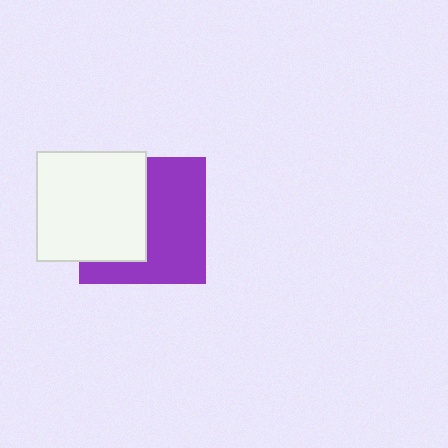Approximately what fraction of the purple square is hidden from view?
Roughly 45% of the purple square is hidden behind the white square.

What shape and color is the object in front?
The object in front is a white square.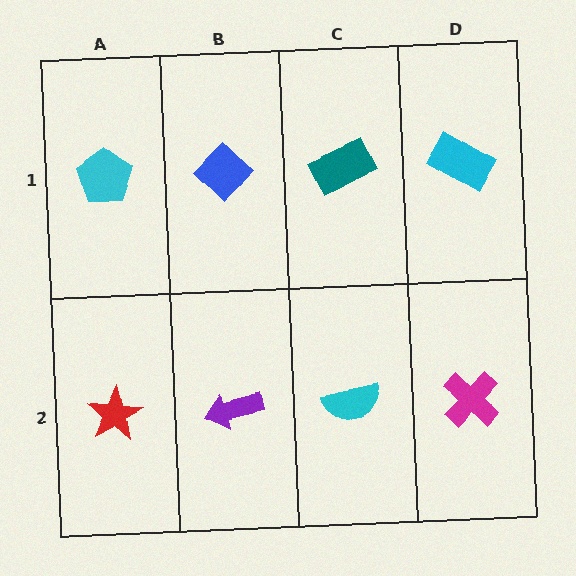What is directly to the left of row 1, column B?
A cyan pentagon.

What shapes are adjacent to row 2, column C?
A teal rectangle (row 1, column C), a purple arrow (row 2, column B), a magenta cross (row 2, column D).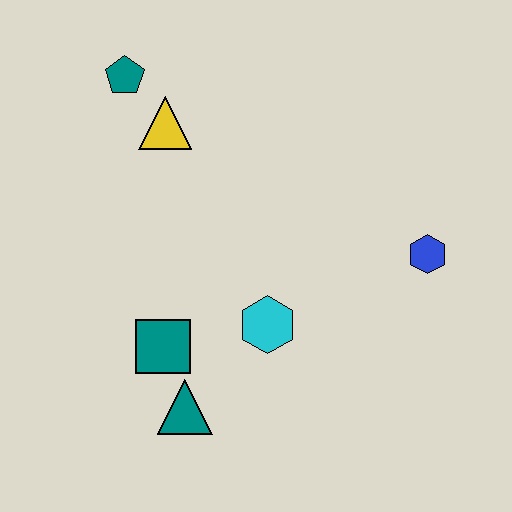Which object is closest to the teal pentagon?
The yellow triangle is closest to the teal pentagon.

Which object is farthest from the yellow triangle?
The blue hexagon is farthest from the yellow triangle.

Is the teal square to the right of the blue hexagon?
No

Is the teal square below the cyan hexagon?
Yes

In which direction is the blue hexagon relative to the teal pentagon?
The blue hexagon is to the right of the teal pentagon.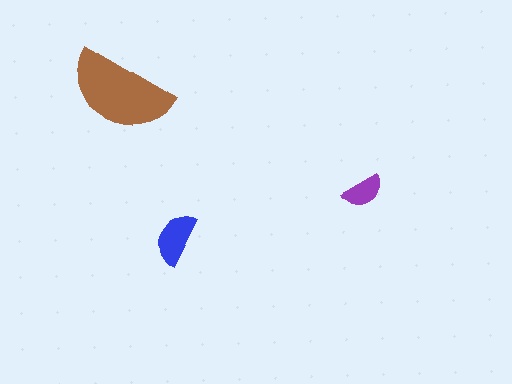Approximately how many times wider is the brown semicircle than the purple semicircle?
About 2.5 times wider.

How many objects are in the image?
There are 3 objects in the image.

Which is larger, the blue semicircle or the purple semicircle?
The blue one.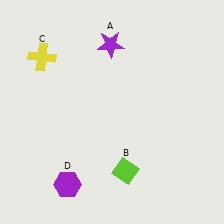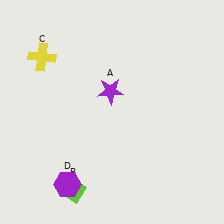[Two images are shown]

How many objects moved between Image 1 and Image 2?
2 objects moved between the two images.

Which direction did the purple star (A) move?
The purple star (A) moved down.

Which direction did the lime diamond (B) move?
The lime diamond (B) moved left.